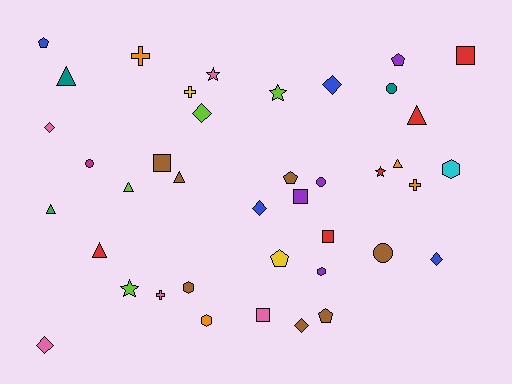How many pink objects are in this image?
There are 5 pink objects.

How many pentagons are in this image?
There are 5 pentagons.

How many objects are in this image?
There are 40 objects.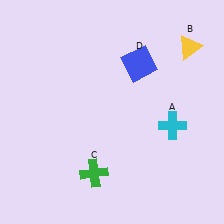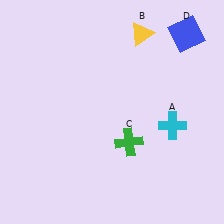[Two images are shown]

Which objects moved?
The objects that moved are: the yellow triangle (B), the green cross (C), the blue square (D).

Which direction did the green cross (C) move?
The green cross (C) moved right.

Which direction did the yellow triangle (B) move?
The yellow triangle (B) moved left.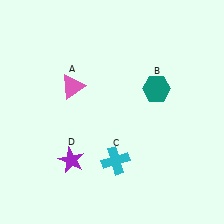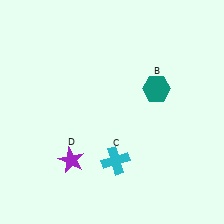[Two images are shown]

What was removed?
The pink triangle (A) was removed in Image 2.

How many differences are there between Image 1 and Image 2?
There is 1 difference between the two images.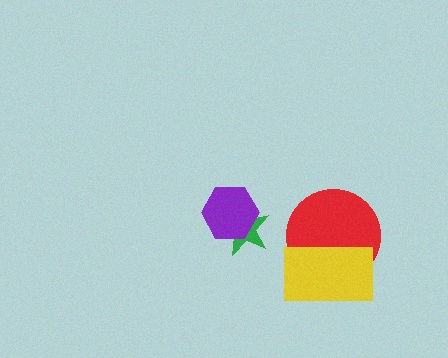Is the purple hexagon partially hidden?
No, no other shape covers it.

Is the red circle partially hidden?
Yes, it is partially covered by another shape.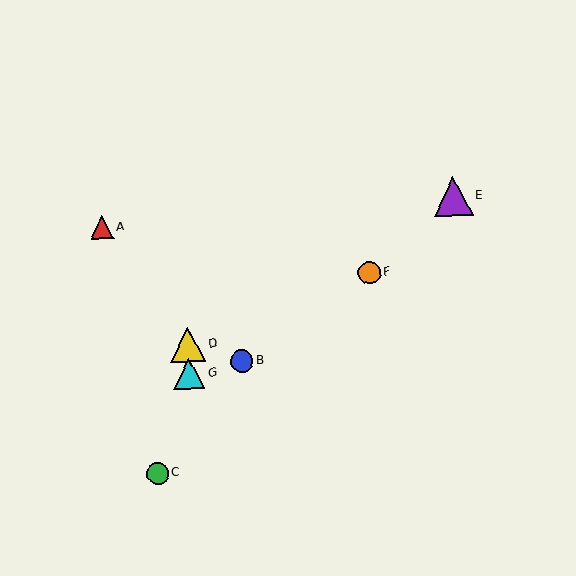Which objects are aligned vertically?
Objects D, G are aligned vertically.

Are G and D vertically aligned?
Yes, both are at x≈189.